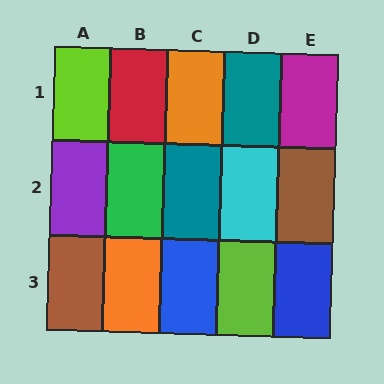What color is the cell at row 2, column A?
Purple.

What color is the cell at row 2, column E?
Brown.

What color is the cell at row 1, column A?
Lime.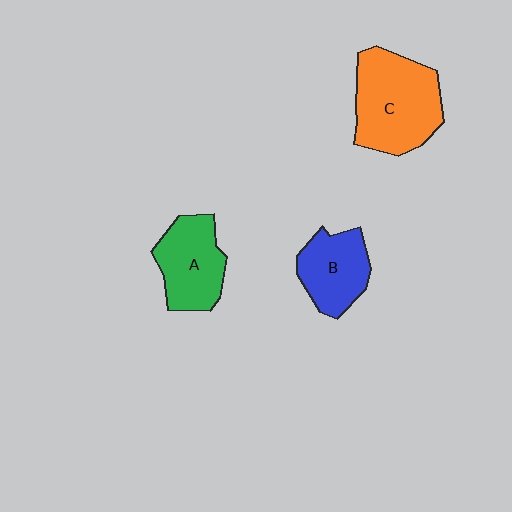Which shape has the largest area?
Shape C (orange).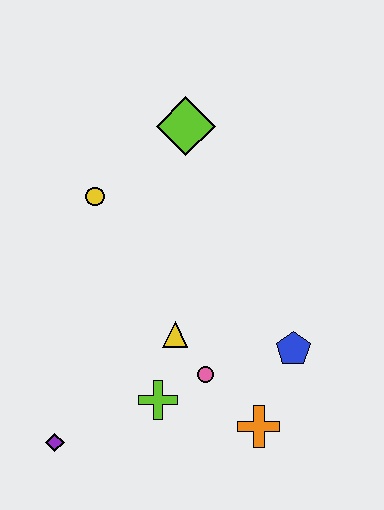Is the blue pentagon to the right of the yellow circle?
Yes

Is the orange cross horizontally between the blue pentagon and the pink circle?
Yes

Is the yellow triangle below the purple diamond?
No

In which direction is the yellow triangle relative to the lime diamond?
The yellow triangle is below the lime diamond.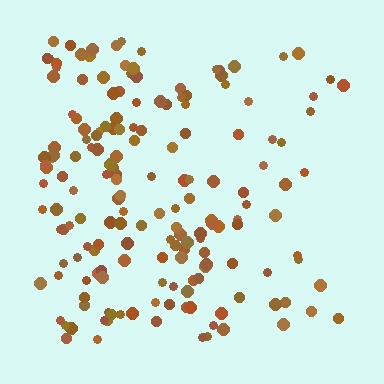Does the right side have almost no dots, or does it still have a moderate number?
Still a moderate number, just noticeably fewer than the left.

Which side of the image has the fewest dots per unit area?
The right.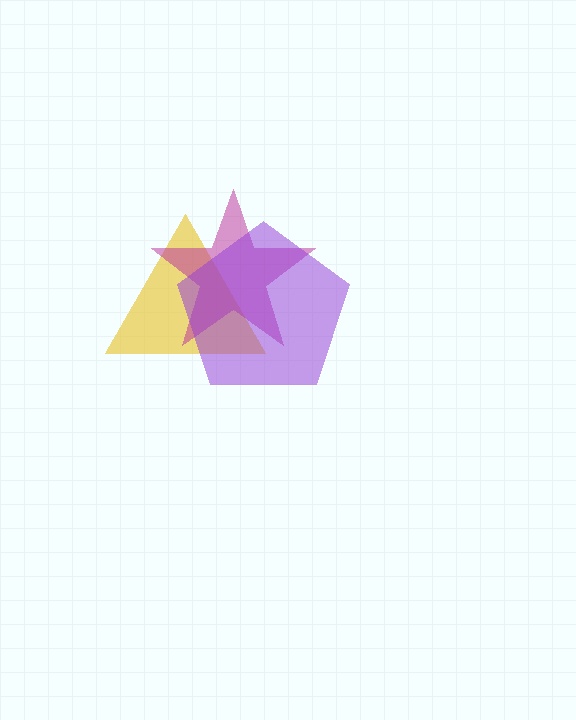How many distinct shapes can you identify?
There are 3 distinct shapes: a yellow triangle, a magenta star, a purple pentagon.